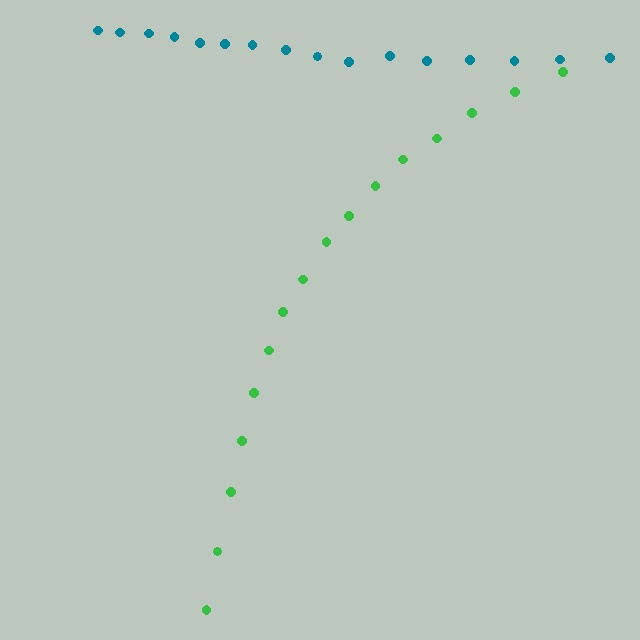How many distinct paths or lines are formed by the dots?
There are 2 distinct paths.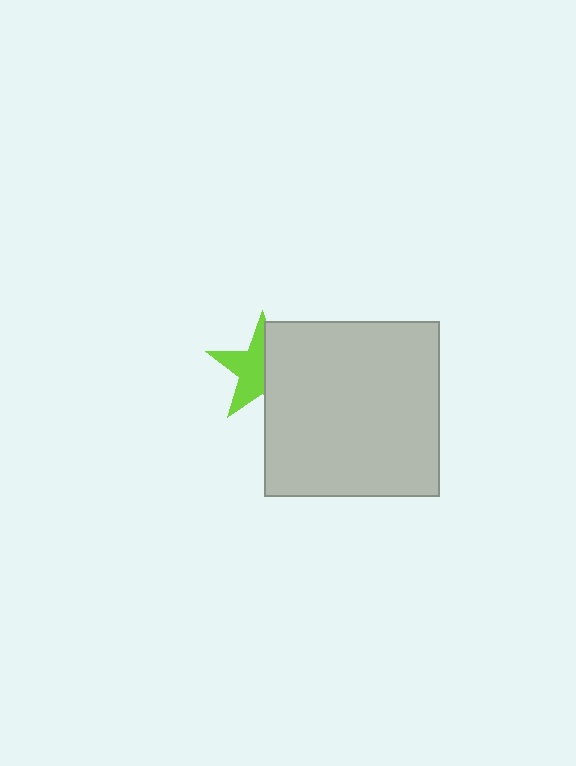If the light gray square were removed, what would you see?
You would see the complete lime star.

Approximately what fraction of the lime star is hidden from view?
Roughly 47% of the lime star is hidden behind the light gray square.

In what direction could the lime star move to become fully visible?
The lime star could move left. That would shift it out from behind the light gray square entirely.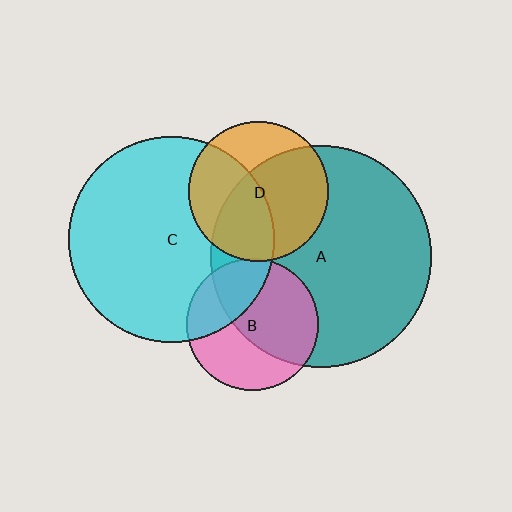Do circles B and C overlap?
Yes.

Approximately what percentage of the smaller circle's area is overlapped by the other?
Approximately 30%.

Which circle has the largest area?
Circle A (teal).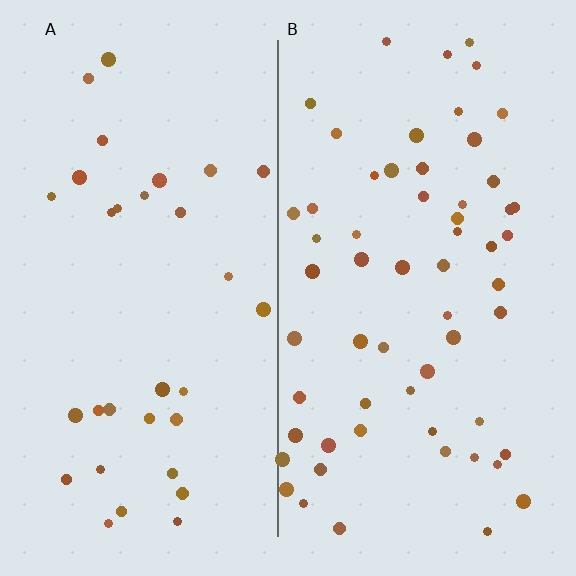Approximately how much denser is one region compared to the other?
Approximately 1.9× — region B over region A.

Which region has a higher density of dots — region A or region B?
B (the right).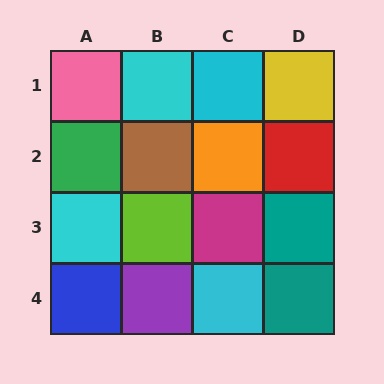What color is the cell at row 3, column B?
Lime.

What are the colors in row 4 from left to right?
Blue, purple, cyan, teal.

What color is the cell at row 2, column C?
Orange.